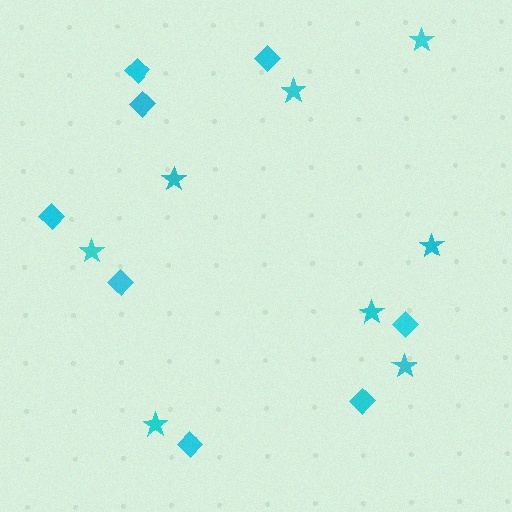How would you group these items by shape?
There are 2 groups: one group of stars (8) and one group of diamonds (8).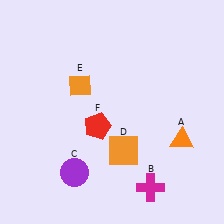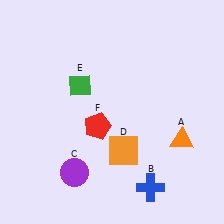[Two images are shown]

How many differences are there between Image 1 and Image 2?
There are 2 differences between the two images.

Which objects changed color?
B changed from magenta to blue. E changed from orange to green.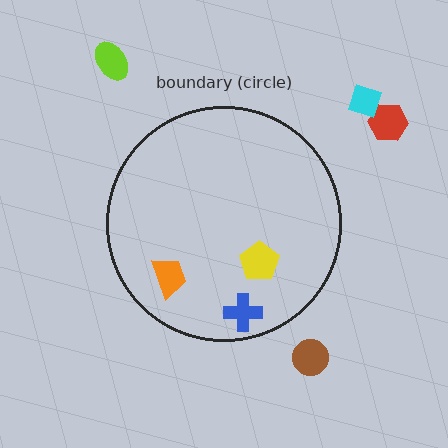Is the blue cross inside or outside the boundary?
Inside.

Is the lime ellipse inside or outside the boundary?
Outside.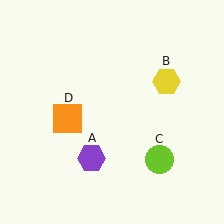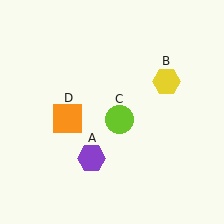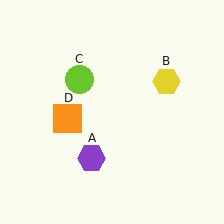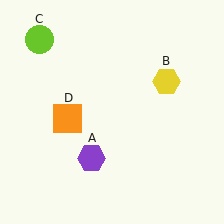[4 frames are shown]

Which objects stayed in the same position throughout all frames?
Purple hexagon (object A) and yellow hexagon (object B) and orange square (object D) remained stationary.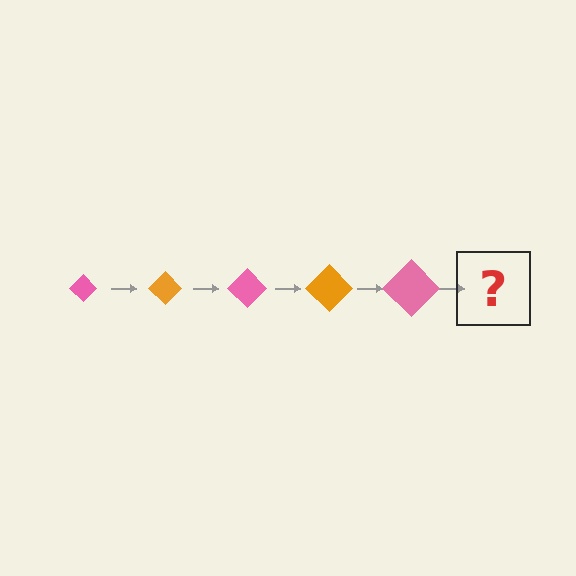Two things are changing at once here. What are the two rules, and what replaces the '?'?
The two rules are that the diamond grows larger each step and the color cycles through pink and orange. The '?' should be an orange diamond, larger than the previous one.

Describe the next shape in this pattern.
It should be an orange diamond, larger than the previous one.